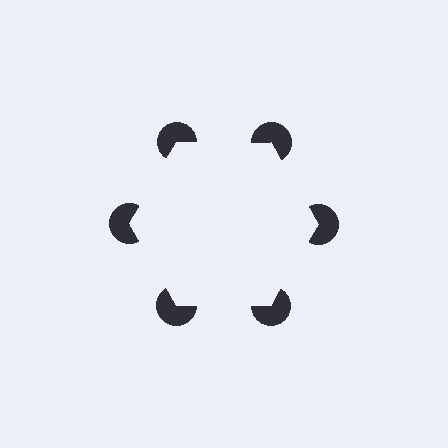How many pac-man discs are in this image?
There are 6 — one at each vertex of the illusory hexagon.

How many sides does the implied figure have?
6 sides.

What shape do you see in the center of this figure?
An illusory hexagon — its edges are inferred from the aligned wedge cuts in the pac-man discs, not physically drawn.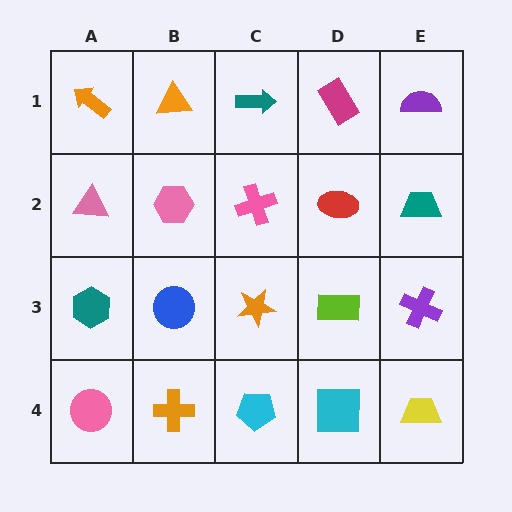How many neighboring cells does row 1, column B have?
3.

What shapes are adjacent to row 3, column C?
A pink cross (row 2, column C), a cyan pentagon (row 4, column C), a blue circle (row 3, column B), a lime rectangle (row 3, column D).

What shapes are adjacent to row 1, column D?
A red ellipse (row 2, column D), a teal arrow (row 1, column C), a purple semicircle (row 1, column E).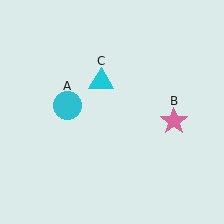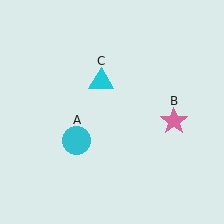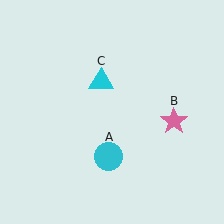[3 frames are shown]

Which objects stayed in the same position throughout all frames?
Pink star (object B) and cyan triangle (object C) remained stationary.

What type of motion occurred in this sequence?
The cyan circle (object A) rotated counterclockwise around the center of the scene.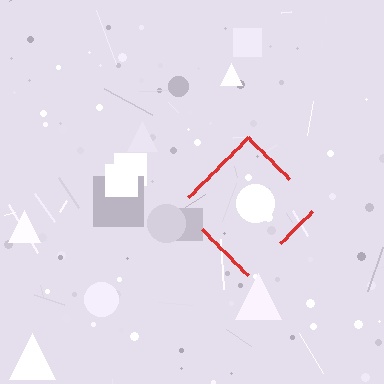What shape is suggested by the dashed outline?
The dashed outline suggests a diamond.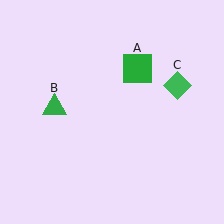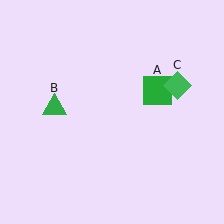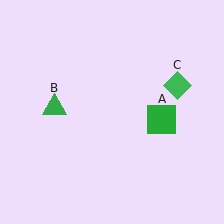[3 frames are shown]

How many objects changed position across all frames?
1 object changed position: green square (object A).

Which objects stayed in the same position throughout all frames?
Green triangle (object B) and green diamond (object C) remained stationary.